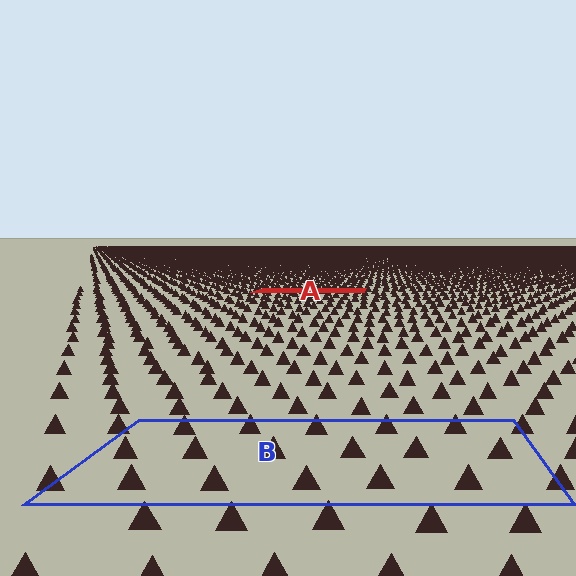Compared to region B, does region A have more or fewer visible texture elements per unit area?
Region A has more texture elements per unit area — they are packed more densely because it is farther away.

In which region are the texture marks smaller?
The texture marks are smaller in region A, because it is farther away.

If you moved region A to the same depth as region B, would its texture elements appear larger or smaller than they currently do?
They would appear larger. At a closer depth, the same texture elements are projected at a bigger on-screen size.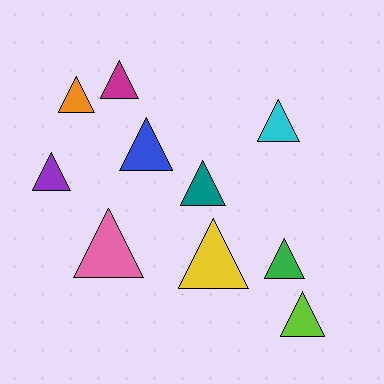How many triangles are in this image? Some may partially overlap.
There are 10 triangles.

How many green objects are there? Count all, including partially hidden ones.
There is 1 green object.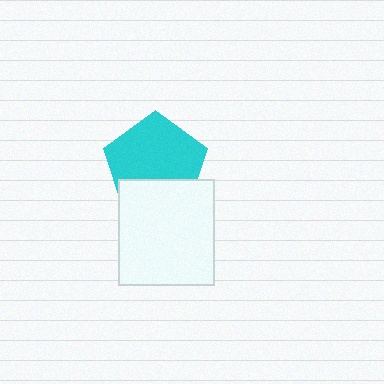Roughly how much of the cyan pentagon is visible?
Most of it is visible (roughly 69%).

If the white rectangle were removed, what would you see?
You would see the complete cyan pentagon.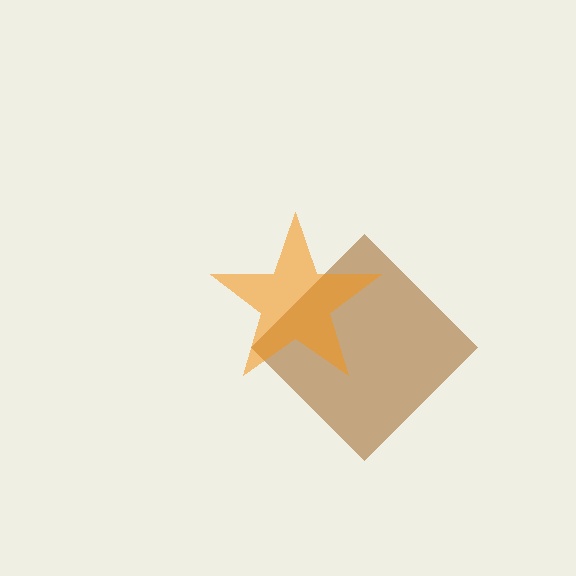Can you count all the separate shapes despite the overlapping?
Yes, there are 2 separate shapes.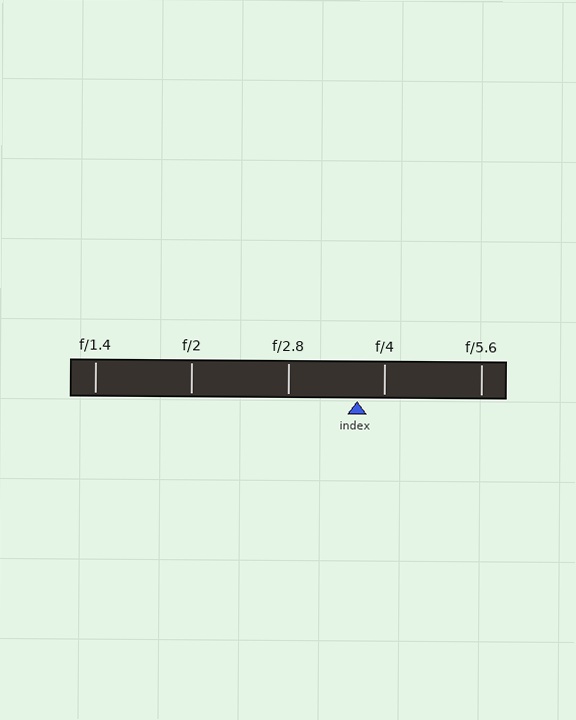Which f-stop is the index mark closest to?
The index mark is closest to f/4.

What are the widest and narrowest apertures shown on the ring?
The widest aperture shown is f/1.4 and the narrowest is f/5.6.